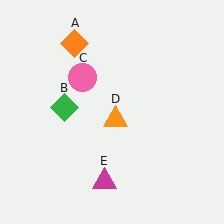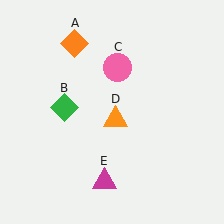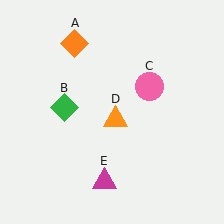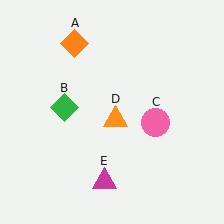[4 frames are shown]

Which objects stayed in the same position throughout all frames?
Orange diamond (object A) and green diamond (object B) and orange triangle (object D) and magenta triangle (object E) remained stationary.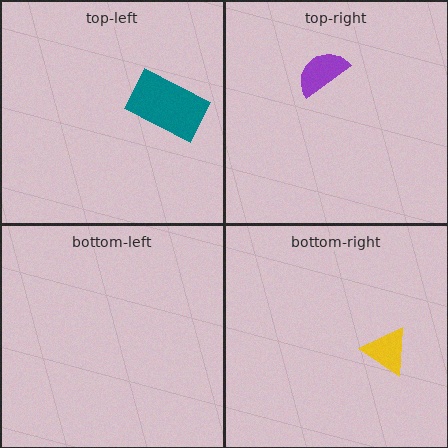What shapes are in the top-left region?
The teal rectangle.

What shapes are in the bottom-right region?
The yellow triangle.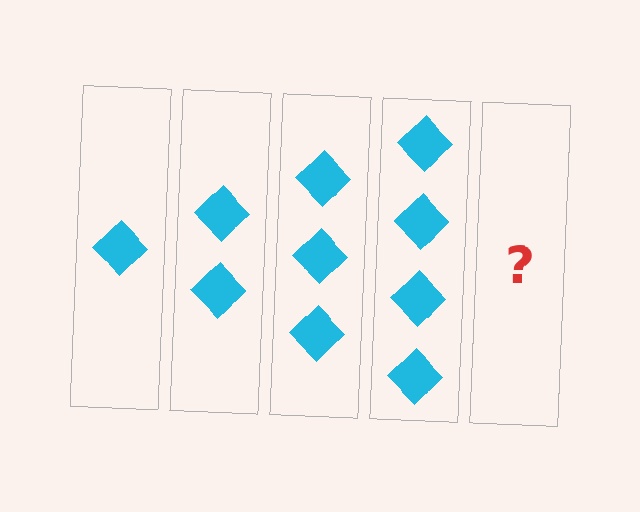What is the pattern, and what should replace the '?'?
The pattern is that each step adds one more diamond. The '?' should be 5 diamonds.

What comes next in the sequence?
The next element should be 5 diamonds.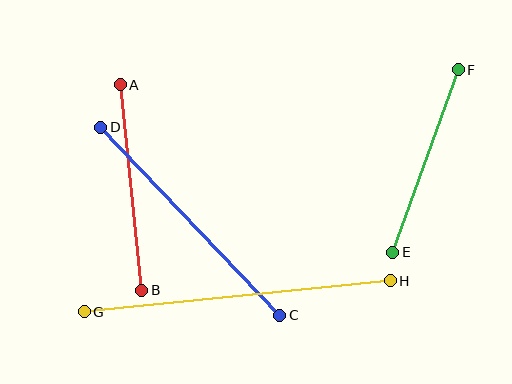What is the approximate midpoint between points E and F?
The midpoint is at approximately (426, 161) pixels.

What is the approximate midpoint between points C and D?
The midpoint is at approximately (190, 221) pixels.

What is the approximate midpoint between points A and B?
The midpoint is at approximately (131, 187) pixels.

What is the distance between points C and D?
The distance is approximately 260 pixels.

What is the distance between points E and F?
The distance is approximately 194 pixels.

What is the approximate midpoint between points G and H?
The midpoint is at approximately (237, 296) pixels.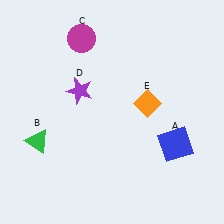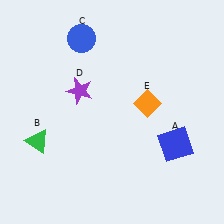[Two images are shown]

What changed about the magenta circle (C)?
In Image 1, C is magenta. In Image 2, it changed to blue.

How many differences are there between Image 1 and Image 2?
There is 1 difference between the two images.